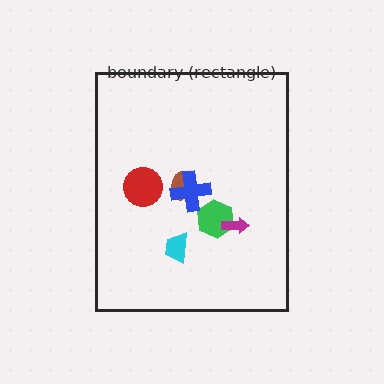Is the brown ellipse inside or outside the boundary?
Inside.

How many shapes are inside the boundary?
6 inside, 0 outside.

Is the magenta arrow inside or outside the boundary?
Inside.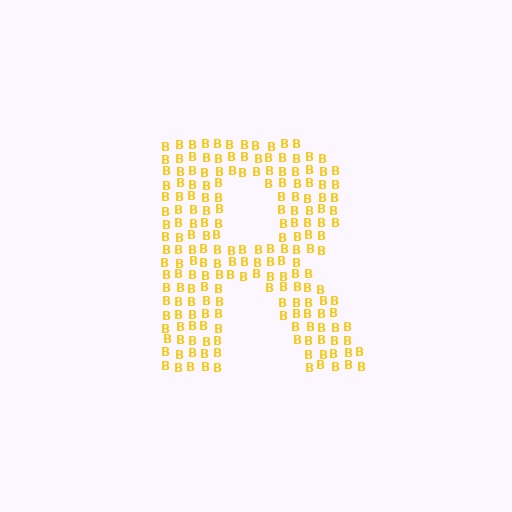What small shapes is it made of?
It is made of small letter B's.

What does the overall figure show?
The overall figure shows the letter R.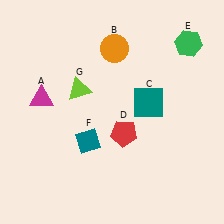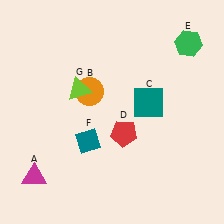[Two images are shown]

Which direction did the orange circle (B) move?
The orange circle (B) moved down.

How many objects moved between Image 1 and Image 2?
2 objects moved between the two images.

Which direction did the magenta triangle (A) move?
The magenta triangle (A) moved down.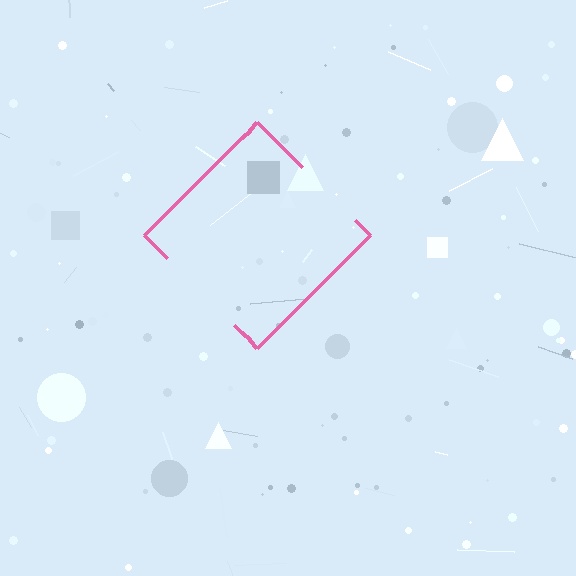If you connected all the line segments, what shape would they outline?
They would outline a diamond.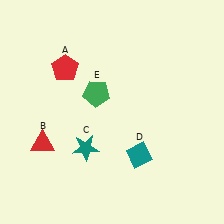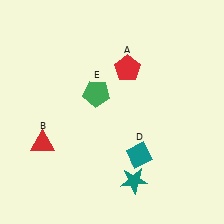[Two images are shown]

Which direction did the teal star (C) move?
The teal star (C) moved right.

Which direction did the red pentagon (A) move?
The red pentagon (A) moved right.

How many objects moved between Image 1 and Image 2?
2 objects moved between the two images.